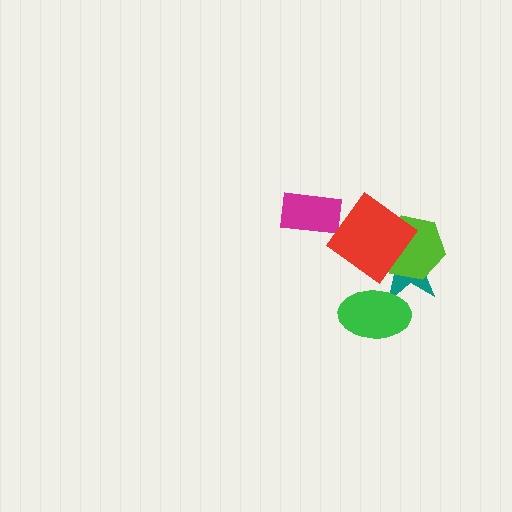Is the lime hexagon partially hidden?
Yes, it is partially covered by another shape.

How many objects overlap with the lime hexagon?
2 objects overlap with the lime hexagon.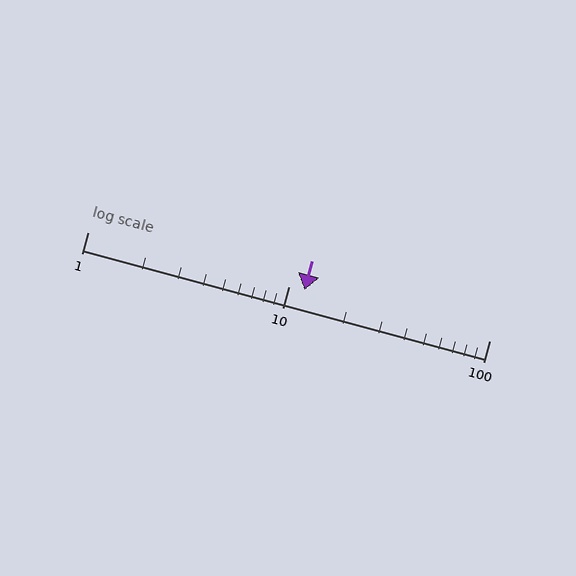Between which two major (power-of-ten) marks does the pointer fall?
The pointer is between 10 and 100.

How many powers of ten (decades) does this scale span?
The scale spans 2 decades, from 1 to 100.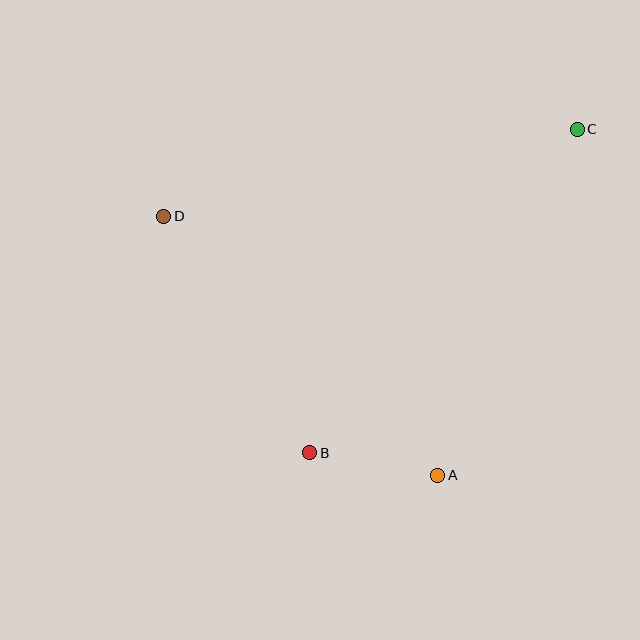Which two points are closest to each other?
Points A and B are closest to each other.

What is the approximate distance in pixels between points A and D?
The distance between A and D is approximately 377 pixels.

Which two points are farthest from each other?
Points C and D are farthest from each other.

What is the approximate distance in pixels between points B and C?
The distance between B and C is approximately 420 pixels.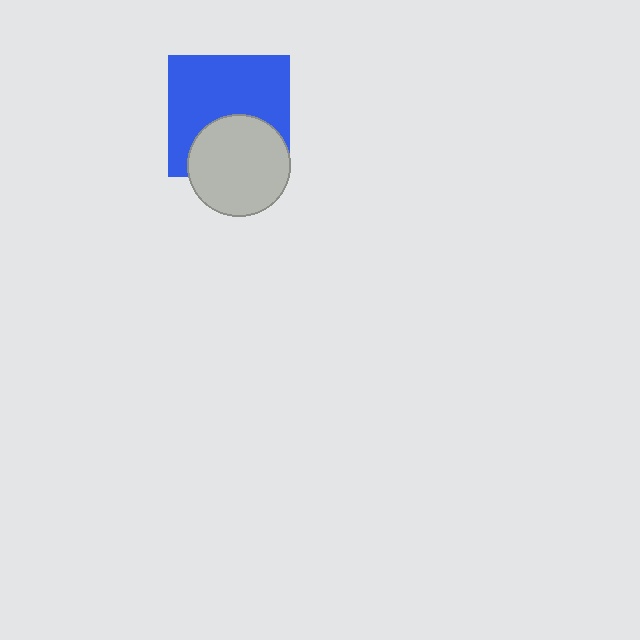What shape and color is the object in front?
The object in front is a light gray circle.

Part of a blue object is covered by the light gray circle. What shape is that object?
It is a square.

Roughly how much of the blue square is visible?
About half of it is visible (roughly 64%).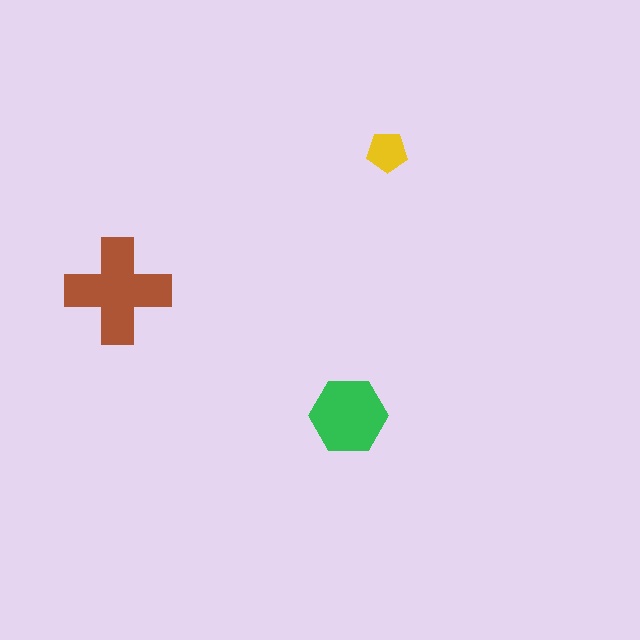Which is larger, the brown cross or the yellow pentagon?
The brown cross.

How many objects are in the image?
There are 3 objects in the image.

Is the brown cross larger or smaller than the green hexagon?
Larger.